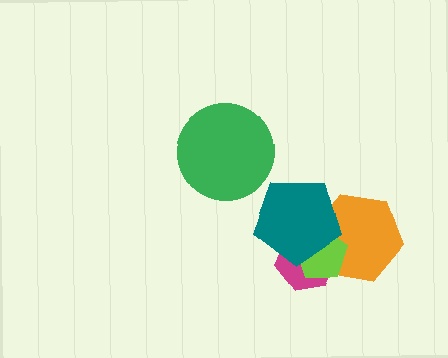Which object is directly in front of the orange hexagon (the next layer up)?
The lime pentagon is directly in front of the orange hexagon.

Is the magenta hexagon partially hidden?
Yes, it is partially covered by another shape.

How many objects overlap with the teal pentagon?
3 objects overlap with the teal pentagon.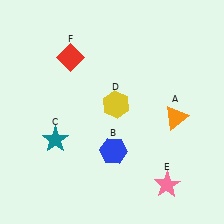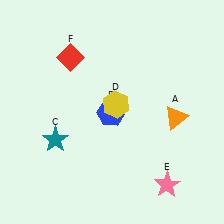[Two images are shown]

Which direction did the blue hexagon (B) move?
The blue hexagon (B) moved up.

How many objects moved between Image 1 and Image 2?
1 object moved between the two images.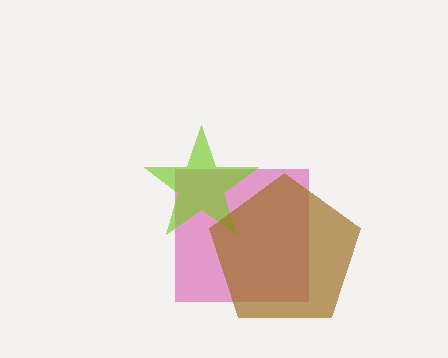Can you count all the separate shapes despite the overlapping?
Yes, there are 3 separate shapes.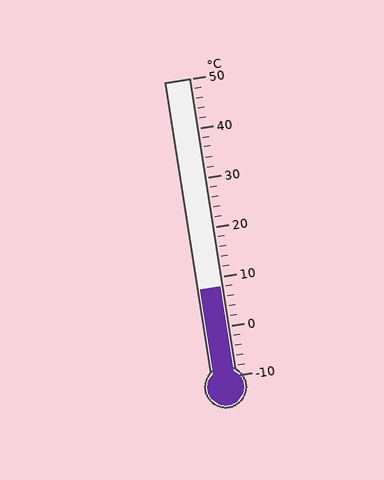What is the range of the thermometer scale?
The thermometer scale ranges from -10°C to 50°C.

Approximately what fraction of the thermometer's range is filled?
The thermometer is filled to approximately 30% of its range.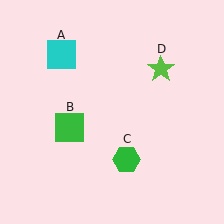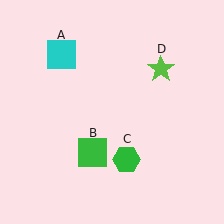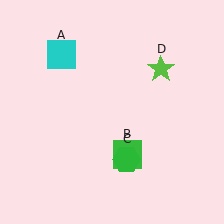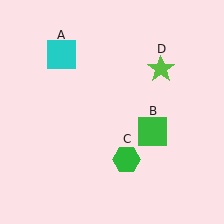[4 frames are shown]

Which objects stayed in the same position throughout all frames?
Cyan square (object A) and green hexagon (object C) and lime star (object D) remained stationary.